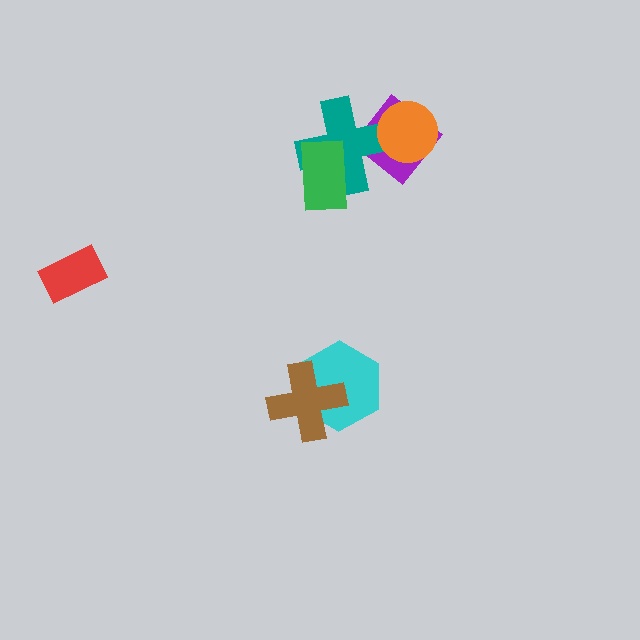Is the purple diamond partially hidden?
Yes, it is partially covered by another shape.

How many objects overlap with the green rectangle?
1 object overlaps with the green rectangle.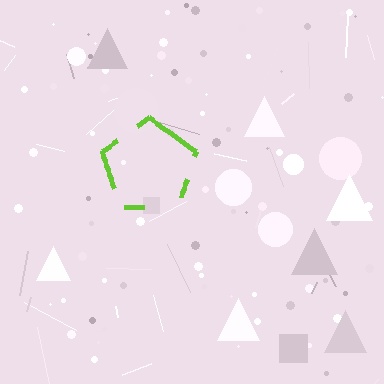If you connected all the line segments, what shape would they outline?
They would outline a pentagon.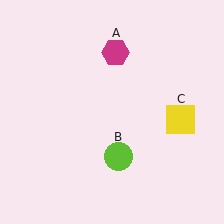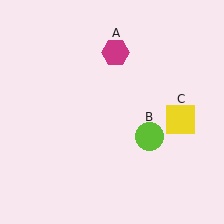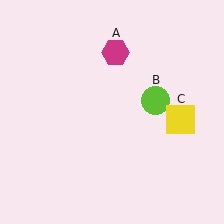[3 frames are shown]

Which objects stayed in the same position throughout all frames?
Magenta hexagon (object A) and yellow square (object C) remained stationary.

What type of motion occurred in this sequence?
The lime circle (object B) rotated counterclockwise around the center of the scene.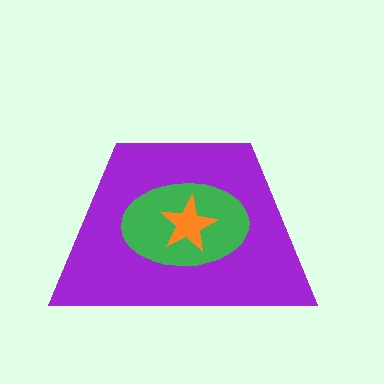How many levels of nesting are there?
3.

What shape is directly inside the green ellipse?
The orange star.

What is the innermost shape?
The orange star.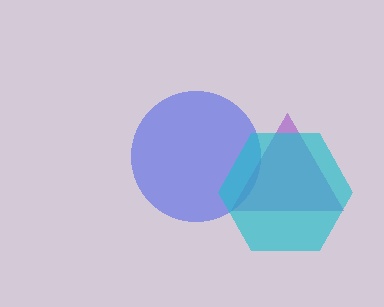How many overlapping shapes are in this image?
There are 3 overlapping shapes in the image.